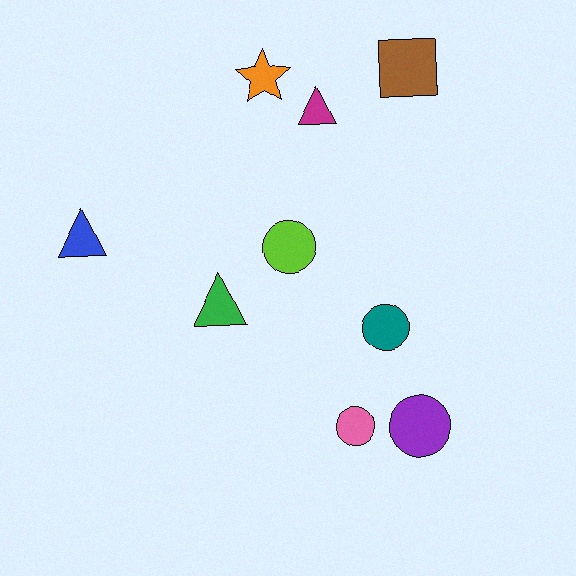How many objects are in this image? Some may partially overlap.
There are 9 objects.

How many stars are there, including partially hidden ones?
There is 1 star.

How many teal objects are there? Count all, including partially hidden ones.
There is 1 teal object.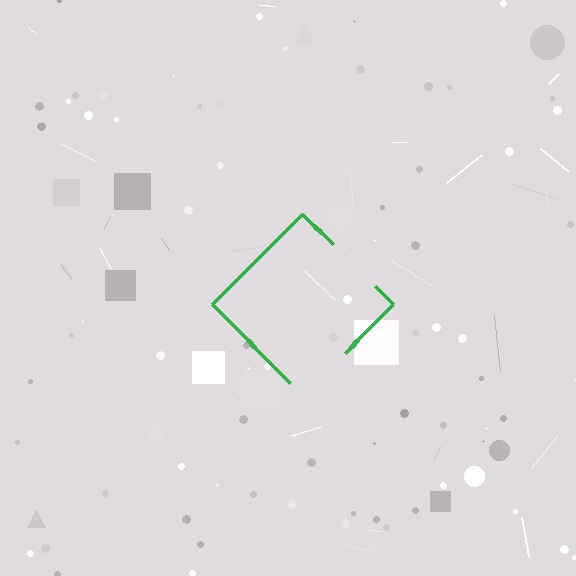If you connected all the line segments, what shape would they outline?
They would outline a diamond.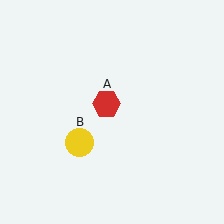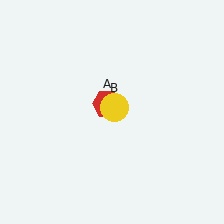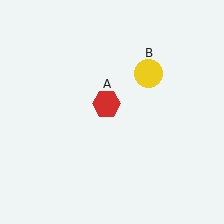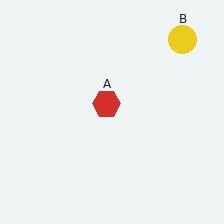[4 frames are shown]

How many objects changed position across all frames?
1 object changed position: yellow circle (object B).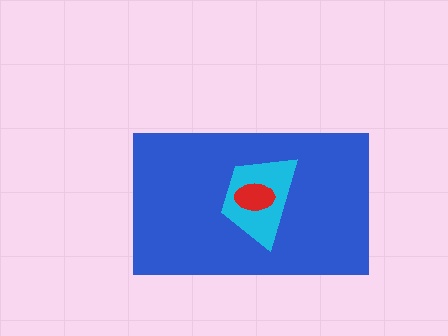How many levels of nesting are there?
3.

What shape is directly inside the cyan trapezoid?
The red ellipse.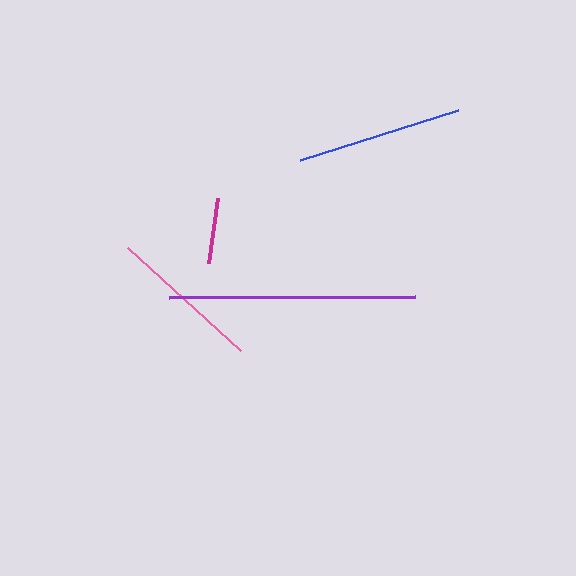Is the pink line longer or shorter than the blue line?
The blue line is longer than the pink line.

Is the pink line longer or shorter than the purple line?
The purple line is longer than the pink line.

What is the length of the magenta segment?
The magenta segment is approximately 65 pixels long.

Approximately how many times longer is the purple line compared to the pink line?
The purple line is approximately 1.6 times the length of the pink line.